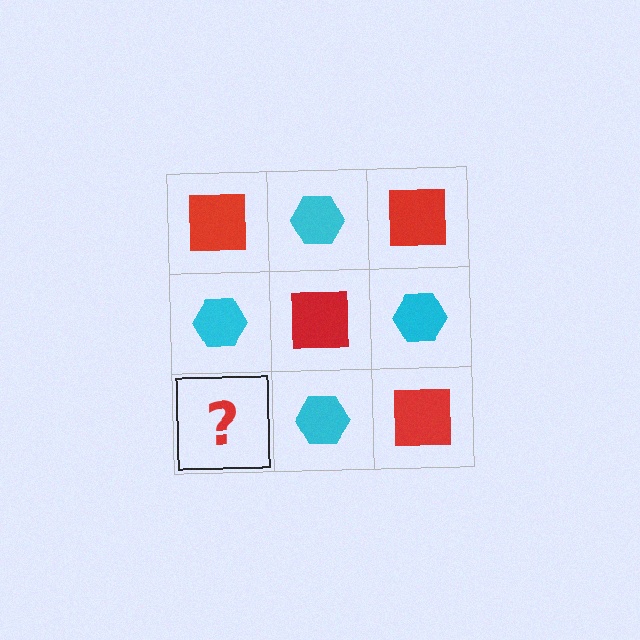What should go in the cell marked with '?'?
The missing cell should contain a red square.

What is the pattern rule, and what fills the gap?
The rule is that it alternates red square and cyan hexagon in a checkerboard pattern. The gap should be filled with a red square.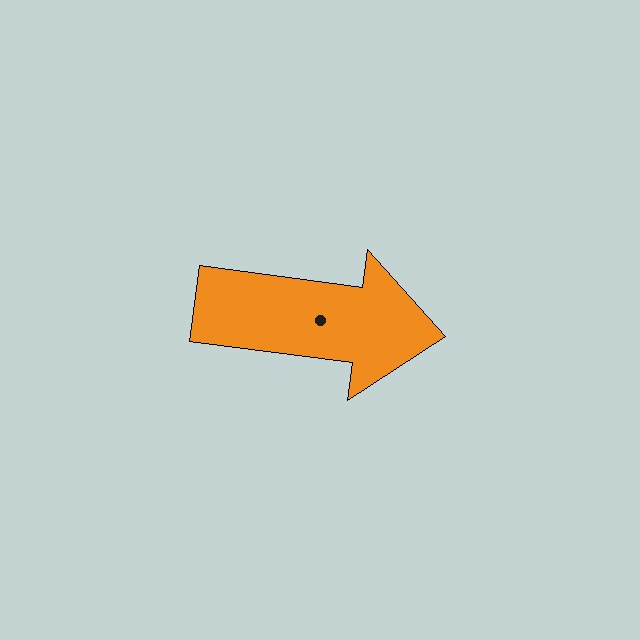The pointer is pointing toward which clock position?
Roughly 3 o'clock.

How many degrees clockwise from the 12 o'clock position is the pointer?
Approximately 97 degrees.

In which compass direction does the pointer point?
East.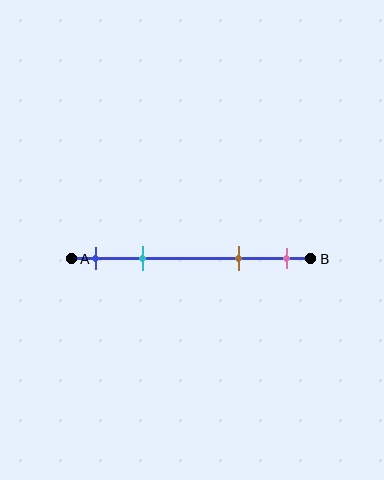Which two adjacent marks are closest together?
The blue and cyan marks are the closest adjacent pair.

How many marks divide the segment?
There are 4 marks dividing the segment.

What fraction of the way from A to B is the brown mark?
The brown mark is approximately 70% (0.7) of the way from A to B.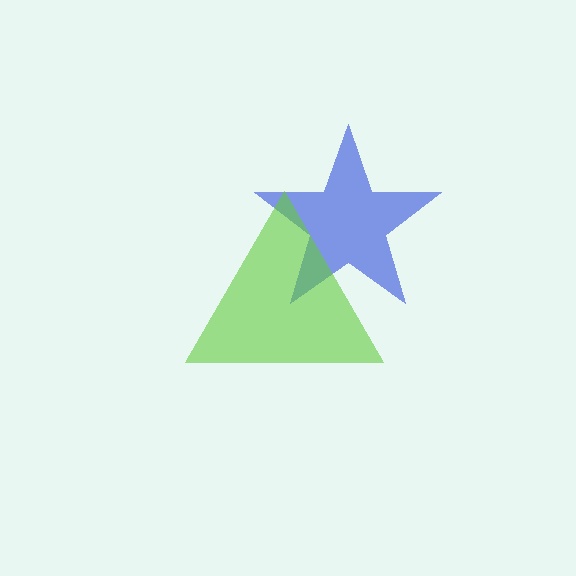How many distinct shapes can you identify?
There are 2 distinct shapes: a blue star, a lime triangle.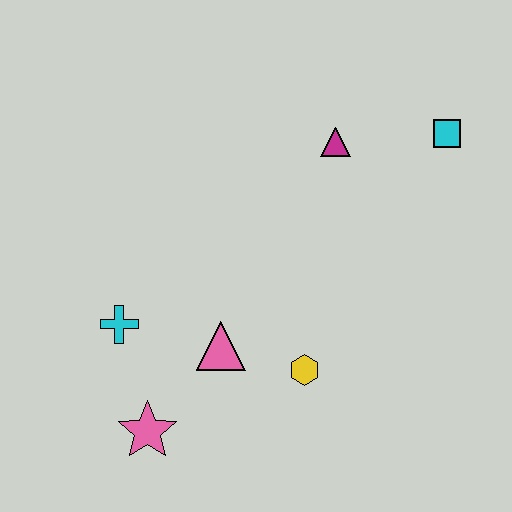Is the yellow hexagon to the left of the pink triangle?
No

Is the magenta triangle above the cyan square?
No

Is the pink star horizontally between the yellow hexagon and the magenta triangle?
No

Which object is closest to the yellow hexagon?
The pink triangle is closest to the yellow hexagon.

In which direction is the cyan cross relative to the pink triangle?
The cyan cross is to the left of the pink triangle.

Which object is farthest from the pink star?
The cyan square is farthest from the pink star.